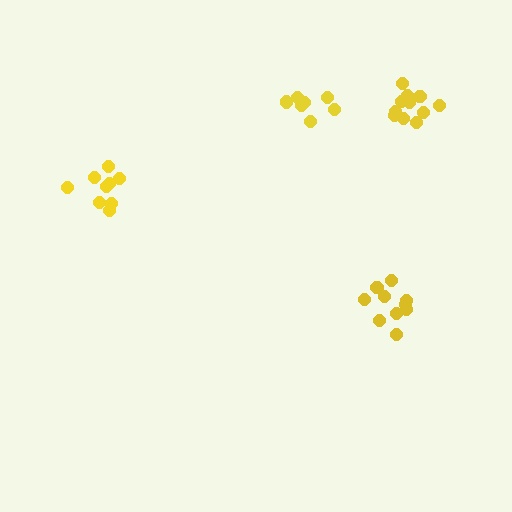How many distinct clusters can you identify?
There are 4 distinct clusters.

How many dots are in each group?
Group 1: 11 dots, Group 2: 10 dots, Group 3: 7 dots, Group 4: 9 dots (37 total).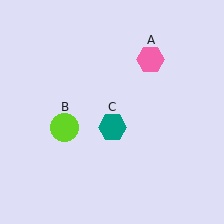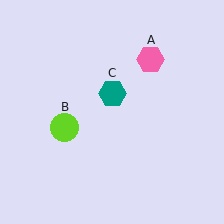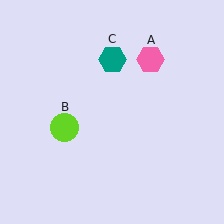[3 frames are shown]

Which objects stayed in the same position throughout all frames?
Pink hexagon (object A) and lime circle (object B) remained stationary.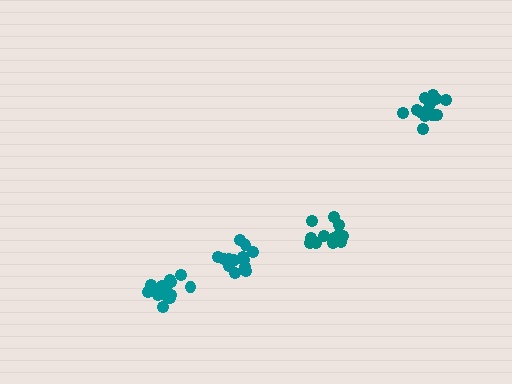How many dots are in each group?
Group 1: 13 dots, Group 2: 15 dots, Group 3: 16 dots, Group 4: 14 dots (58 total).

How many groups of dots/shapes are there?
There are 4 groups.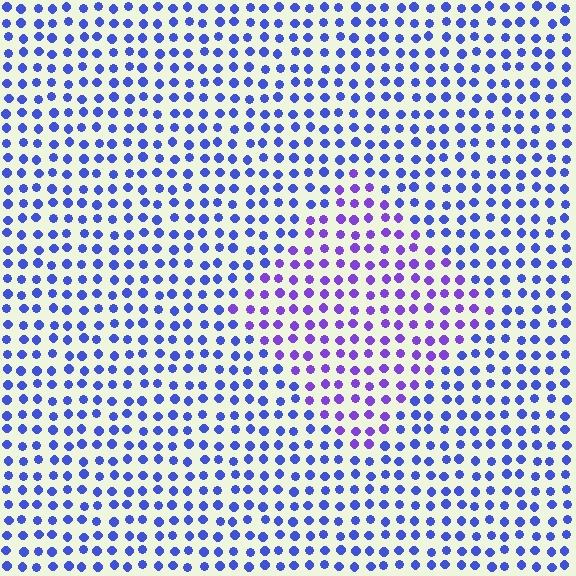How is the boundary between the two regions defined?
The boundary is defined purely by a slight shift in hue (about 33 degrees). Spacing, size, and orientation are identical on both sides.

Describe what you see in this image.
The image is filled with small blue elements in a uniform arrangement. A diamond-shaped region is visible where the elements are tinted to a slightly different hue, forming a subtle color boundary.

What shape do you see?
I see a diamond.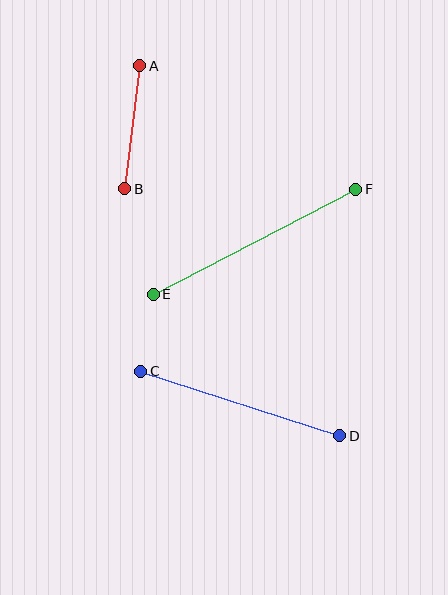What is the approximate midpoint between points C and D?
The midpoint is at approximately (240, 404) pixels.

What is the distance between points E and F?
The distance is approximately 228 pixels.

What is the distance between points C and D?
The distance is approximately 209 pixels.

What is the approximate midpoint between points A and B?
The midpoint is at approximately (132, 127) pixels.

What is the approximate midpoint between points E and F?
The midpoint is at approximately (255, 242) pixels.